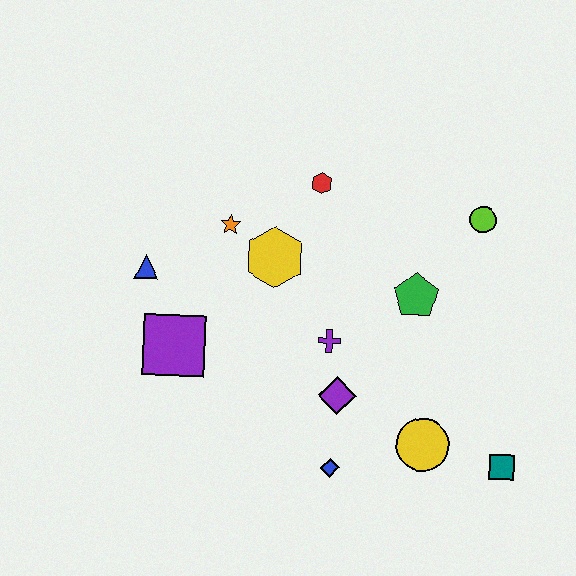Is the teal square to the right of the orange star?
Yes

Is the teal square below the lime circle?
Yes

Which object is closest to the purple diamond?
The purple cross is closest to the purple diamond.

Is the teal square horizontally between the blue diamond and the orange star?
No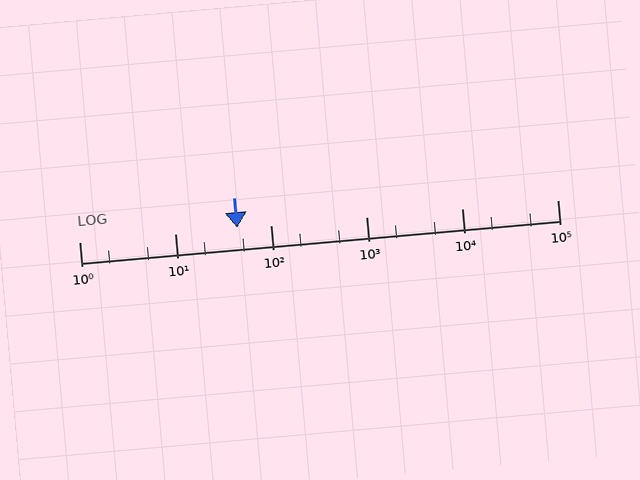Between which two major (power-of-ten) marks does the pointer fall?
The pointer is between 10 and 100.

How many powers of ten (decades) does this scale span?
The scale spans 5 decades, from 1 to 100000.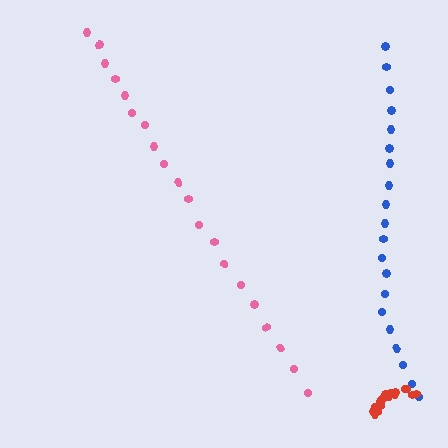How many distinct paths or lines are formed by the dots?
There are 3 distinct paths.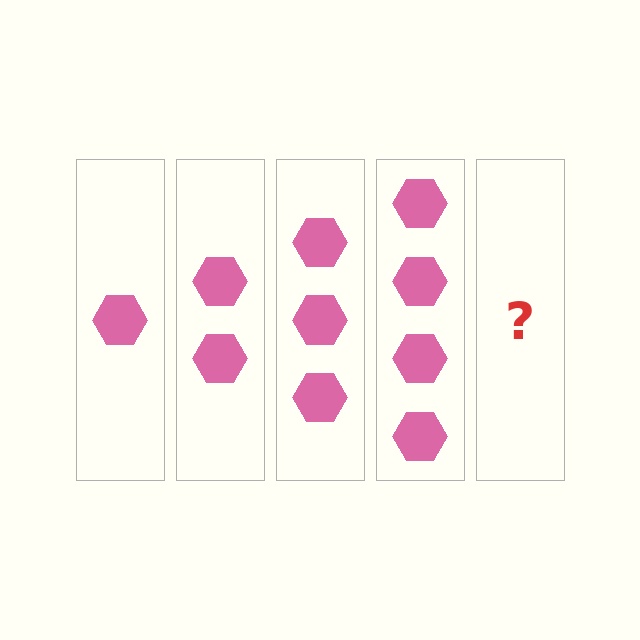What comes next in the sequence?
The next element should be 5 hexagons.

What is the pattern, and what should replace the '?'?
The pattern is that each step adds one more hexagon. The '?' should be 5 hexagons.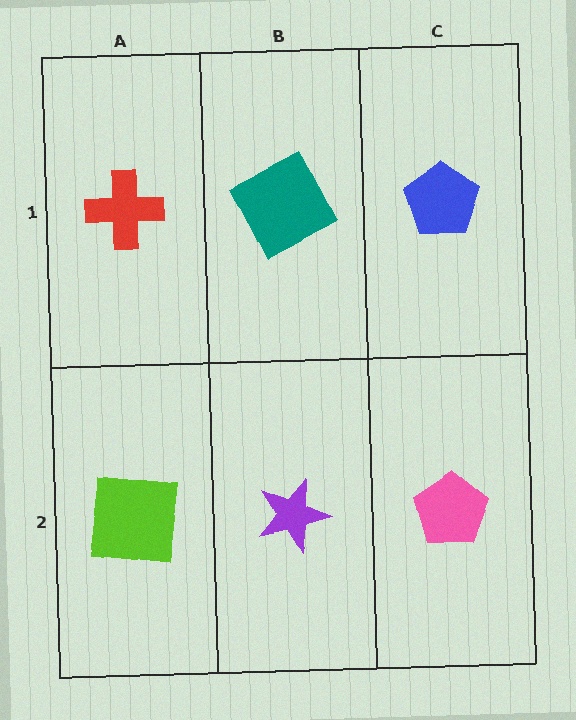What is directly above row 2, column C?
A blue pentagon.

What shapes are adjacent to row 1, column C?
A pink pentagon (row 2, column C), a teal square (row 1, column B).